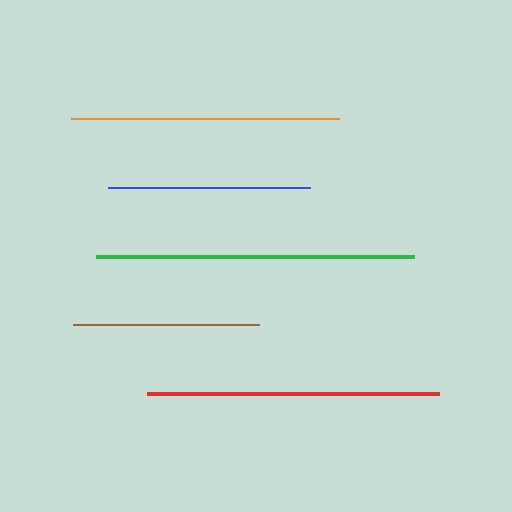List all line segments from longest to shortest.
From longest to shortest: green, red, orange, blue, brown.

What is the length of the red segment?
The red segment is approximately 292 pixels long.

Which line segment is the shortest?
The brown line is the shortest at approximately 187 pixels.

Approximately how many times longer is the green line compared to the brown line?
The green line is approximately 1.7 times the length of the brown line.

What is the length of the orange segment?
The orange segment is approximately 268 pixels long.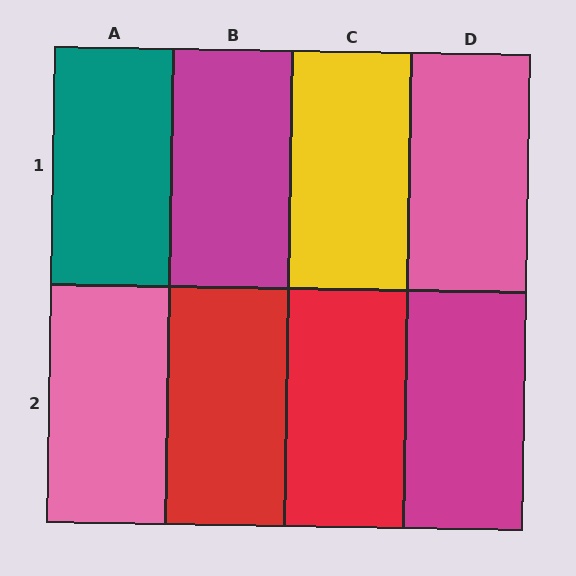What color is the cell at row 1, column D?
Pink.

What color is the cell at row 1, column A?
Teal.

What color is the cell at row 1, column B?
Magenta.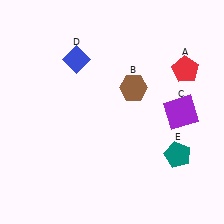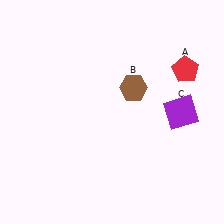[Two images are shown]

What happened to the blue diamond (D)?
The blue diamond (D) was removed in Image 2. It was in the top-left area of Image 1.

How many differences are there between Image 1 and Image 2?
There are 2 differences between the two images.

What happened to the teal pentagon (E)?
The teal pentagon (E) was removed in Image 2. It was in the bottom-right area of Image 1.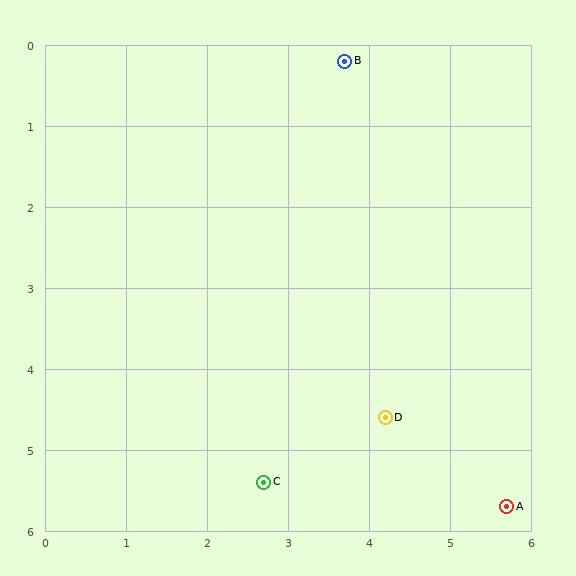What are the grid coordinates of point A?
Point A is at approximately (5.7, 5.7).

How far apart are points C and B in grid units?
Points C and B are about 5.3 grid units apart.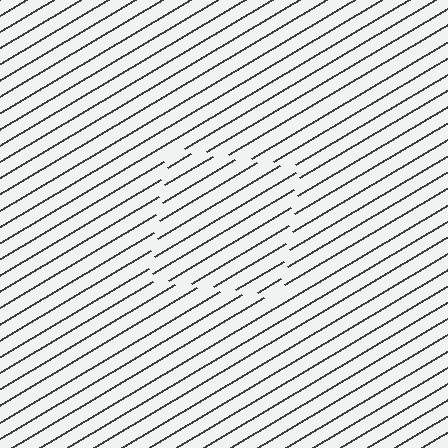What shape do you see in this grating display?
An illusory square. The interior of the shape contains the same grating, shifted by half a period — the contour is defined by the phase discontinuity where line-ends from the inner and outer gratings abut.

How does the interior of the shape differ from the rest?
The interior of the shape contains the same grating, shifted by half a period — the contour is defined by the phase discontinuity where line-ends from the inner and outer gratings abut.